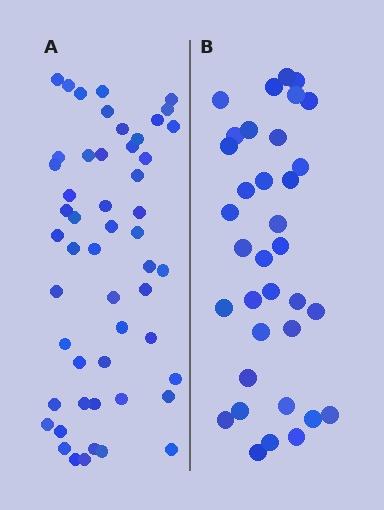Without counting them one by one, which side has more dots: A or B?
Region A (the left region) has more dots.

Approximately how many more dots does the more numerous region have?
Region A has approximately 15 more dots than region B.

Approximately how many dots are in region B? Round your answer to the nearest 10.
About 40 dots. (The exact count is 35, which rounds to 40.)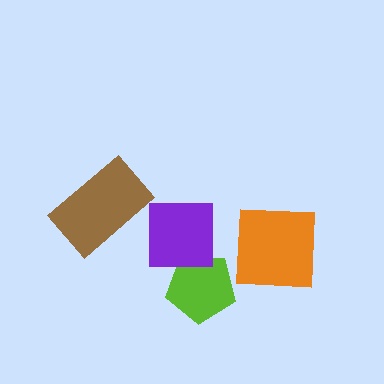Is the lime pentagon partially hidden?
Yes, it is partially covered by another shape.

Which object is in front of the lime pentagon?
The purple square is in front of the lime pentagon.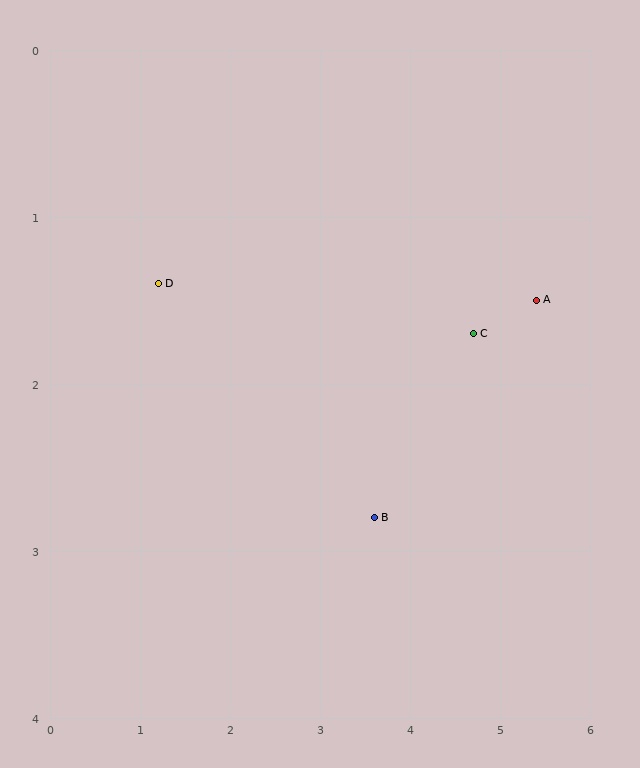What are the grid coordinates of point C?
Point C is at approximately (4.7, 1.7).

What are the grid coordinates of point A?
Point A is at approximately (5.4, 1.5).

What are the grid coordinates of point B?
Point B is at approximately (3.6, 2.8).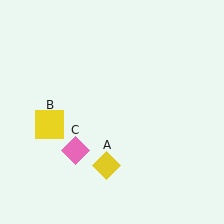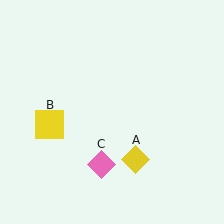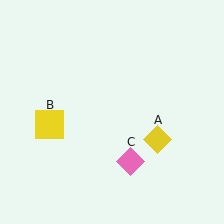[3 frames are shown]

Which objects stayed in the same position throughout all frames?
Yellow square (object B) remained stationary.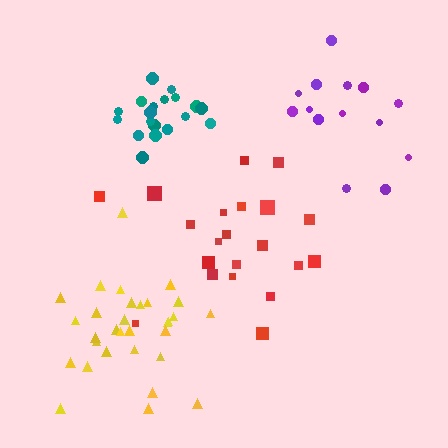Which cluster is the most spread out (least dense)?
Red.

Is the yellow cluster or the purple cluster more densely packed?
Yellow.